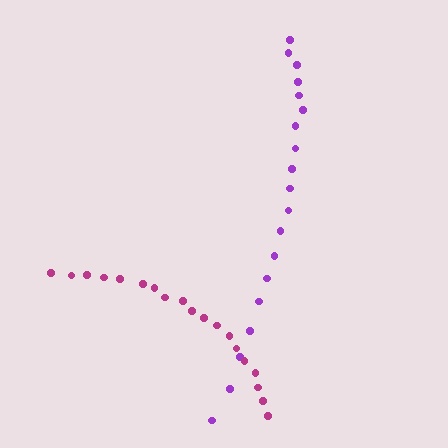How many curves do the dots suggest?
There are 2 distinct paths.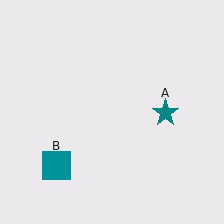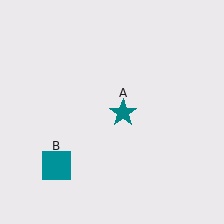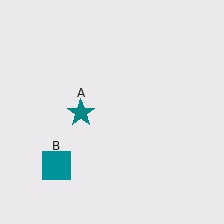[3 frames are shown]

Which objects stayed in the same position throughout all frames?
Teal square (object B) remained stationary.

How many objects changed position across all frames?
1 object changed position: teal star (object A).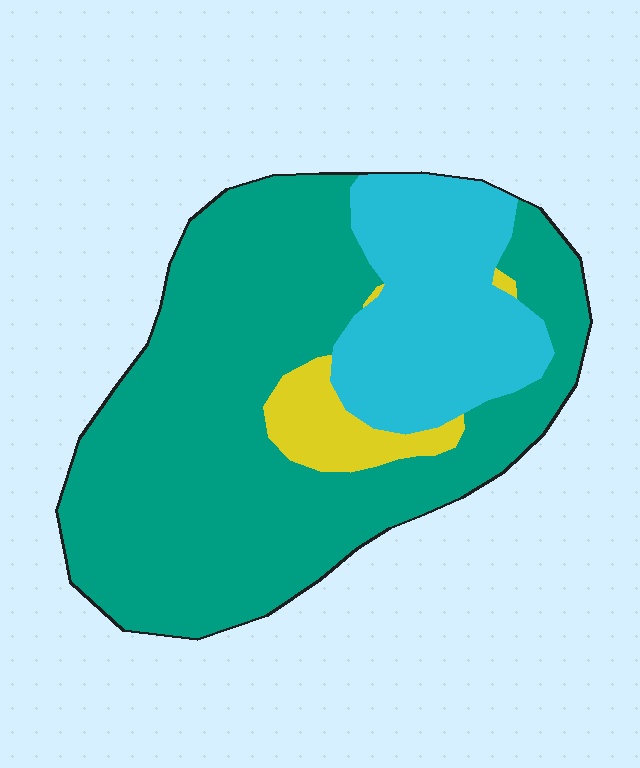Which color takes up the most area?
Teal, at roughly 70%.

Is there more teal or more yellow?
Teal.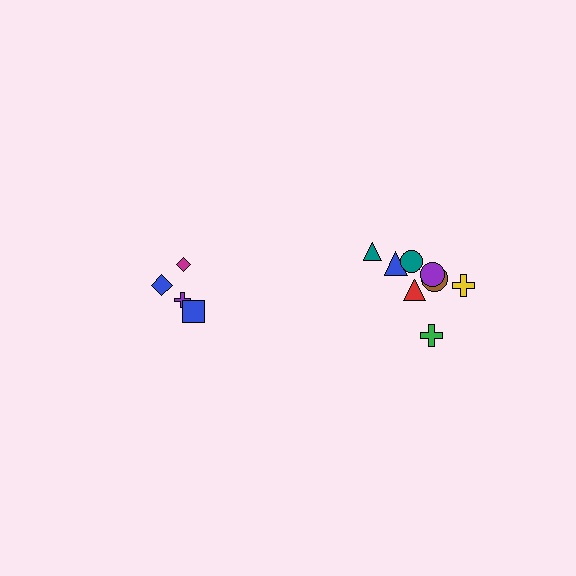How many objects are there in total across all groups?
There are 12 objects.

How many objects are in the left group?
There are 4 objects.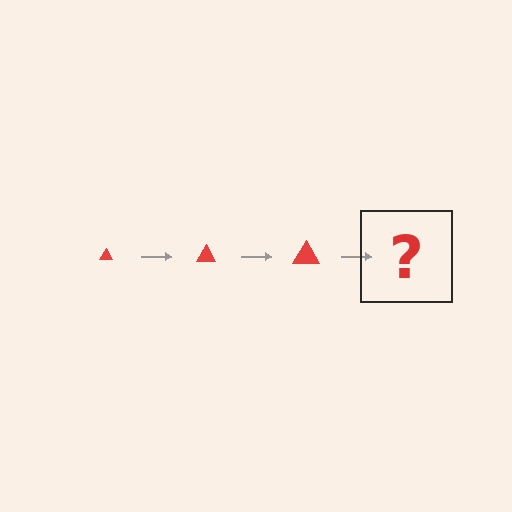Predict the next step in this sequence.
The next step is a red triangle, larger than the previous one.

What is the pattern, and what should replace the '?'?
The pattern is that the triangle gets progressively larger each step. The '?' should be a red triangle, larger than the previous one.